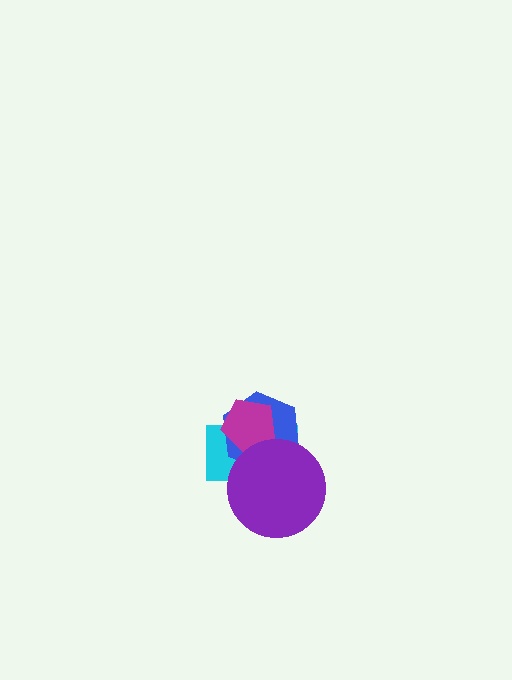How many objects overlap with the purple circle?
3 objects overlap with the purple circle.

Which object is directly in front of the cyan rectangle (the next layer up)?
The blue hexagon is directly in front of the cyan rectangle.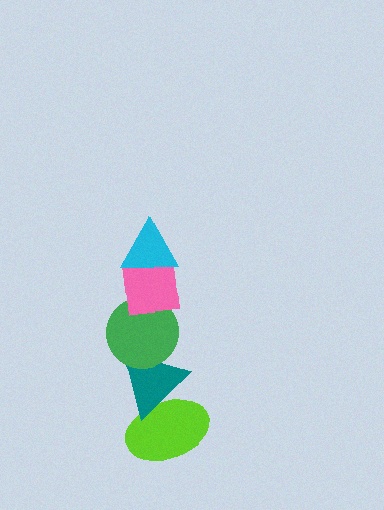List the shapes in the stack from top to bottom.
From top to bottom: the cyan triangle, the pink square, the green circle, the teal triangle, the lime ellipse.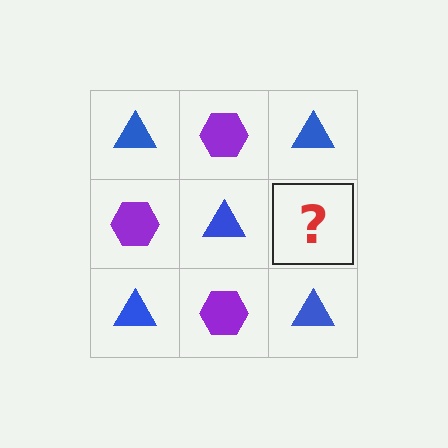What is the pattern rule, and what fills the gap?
The rule is that it alternates blue triangle and purple hexagon in a checkerboard pattern. The gap should be filled with a purple hexagon.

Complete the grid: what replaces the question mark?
The question mark should be replaced with a purple hexagon.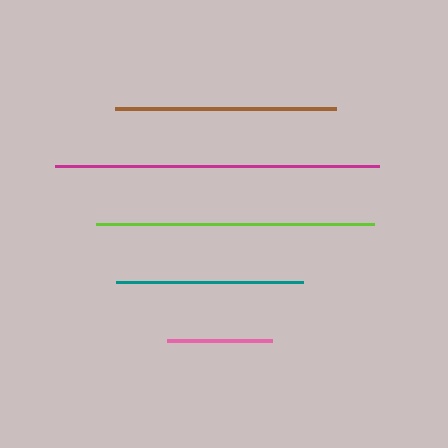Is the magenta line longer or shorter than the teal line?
The magenta line is longer than the teal line.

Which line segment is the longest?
The magenta line is the longest at approximately 325 pixels.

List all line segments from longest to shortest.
From longest to shortest: magenta, lime, brown, teal, pink.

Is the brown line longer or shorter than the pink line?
The brown line is longer than the pink line.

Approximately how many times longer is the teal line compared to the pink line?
The teal line is approximately 1.8 times the length of the pink line.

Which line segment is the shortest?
The pink line is the shortest at approximately 106 pixels.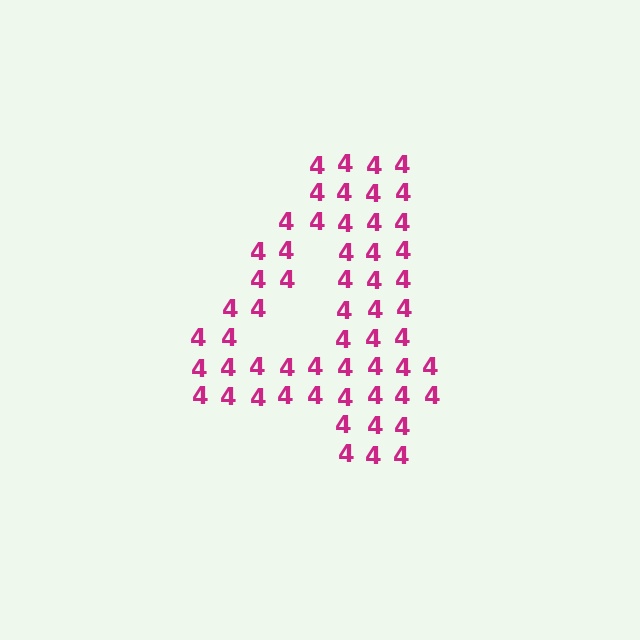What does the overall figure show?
The overall figure shows the digit 4.